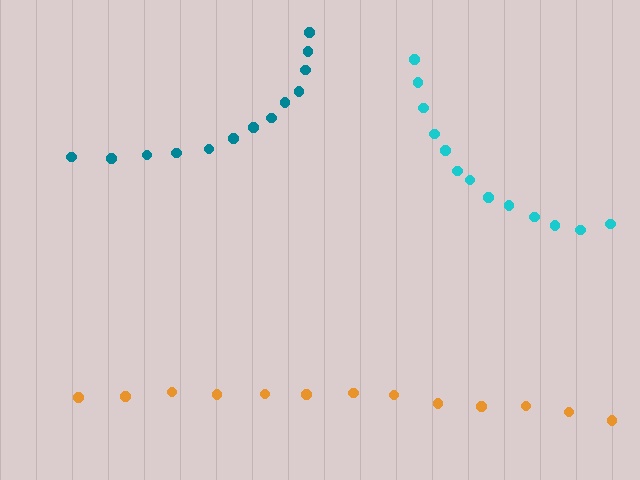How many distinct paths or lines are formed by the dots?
There are 3 distinct paths.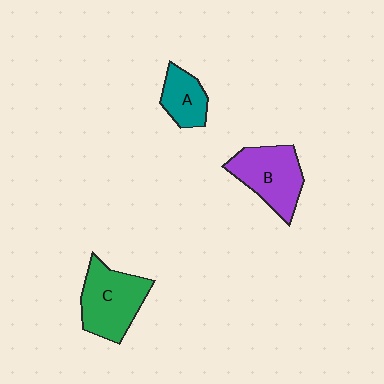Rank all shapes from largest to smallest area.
From largest to smallest: C (green), B (purple), A (teal).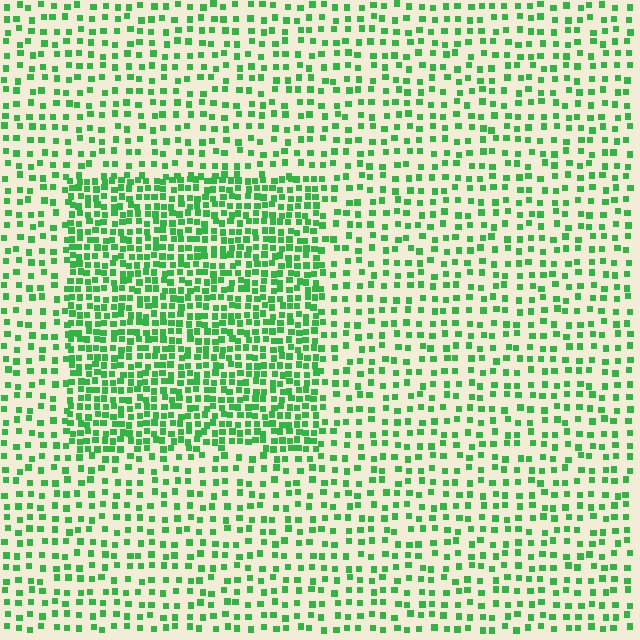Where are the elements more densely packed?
The elements are more densely packed inside the rectangle boundary.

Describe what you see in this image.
The image contains small green elements arranged at two different densities. A rectangle-shaped region is visible where the elements are more densely packed than the surrounding area.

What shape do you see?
I see a rectangle.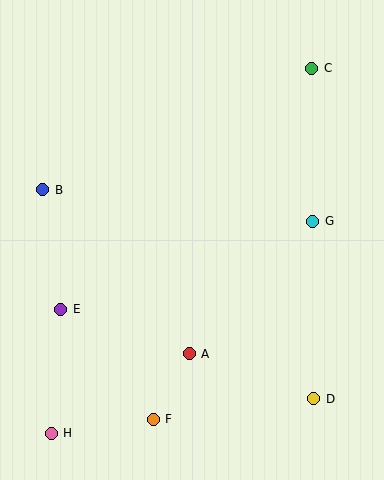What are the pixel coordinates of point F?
Point F is at (153, 419).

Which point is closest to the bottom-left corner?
Point H is closest to the bottom-left corner.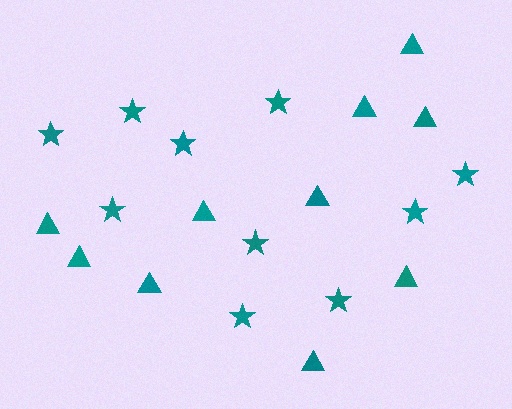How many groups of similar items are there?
There are 2 groups: one group of triangles (10) and one group of stars (10).